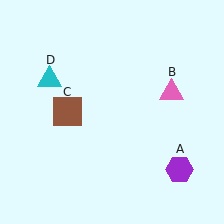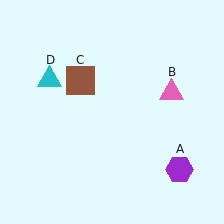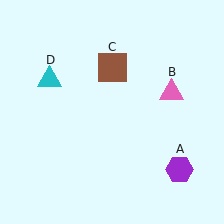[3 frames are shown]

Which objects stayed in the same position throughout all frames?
Purple hexagon (object A) and pink triangle (object B) and cyan triangle (object D) remained stationary.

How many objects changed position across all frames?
1 object changed position: brown square (object C).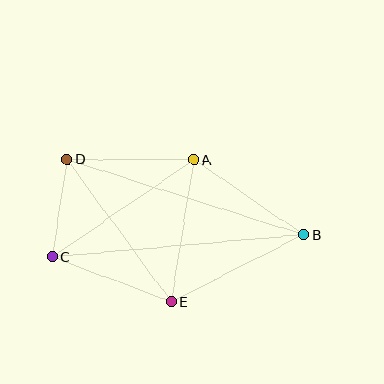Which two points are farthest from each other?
Points B and C are farthest from each other.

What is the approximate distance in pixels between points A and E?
The distance between A and E is approximately 144 pixels.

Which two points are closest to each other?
Points C and D are closest to each other.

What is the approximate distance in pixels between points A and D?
The distance between A and D is approximately 127 pixels.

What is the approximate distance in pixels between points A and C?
The distance between A and C is approximately 172 pixels.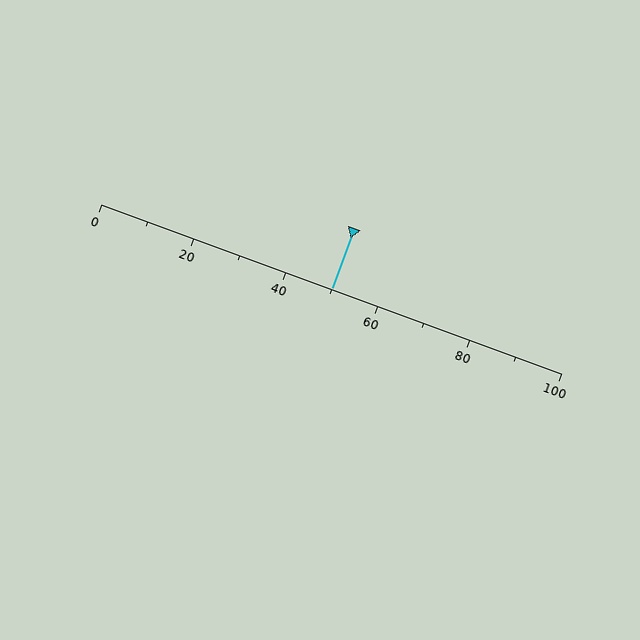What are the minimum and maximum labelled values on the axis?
The axis runs from 0 to 100.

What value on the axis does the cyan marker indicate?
The marker indicates approximately 50.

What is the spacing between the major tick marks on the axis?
The major ticks are spaced 20 apart.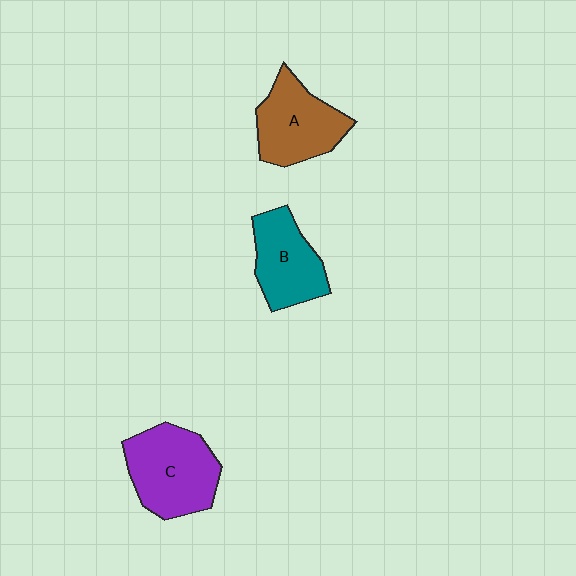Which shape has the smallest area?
Shape B (teal).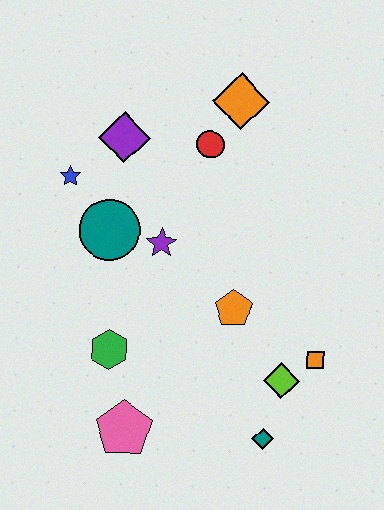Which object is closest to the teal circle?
The purple star is closest to the teal circle.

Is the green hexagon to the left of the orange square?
Yes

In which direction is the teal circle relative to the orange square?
The teal circle is to the left of the orange square.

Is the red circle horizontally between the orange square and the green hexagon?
Yes